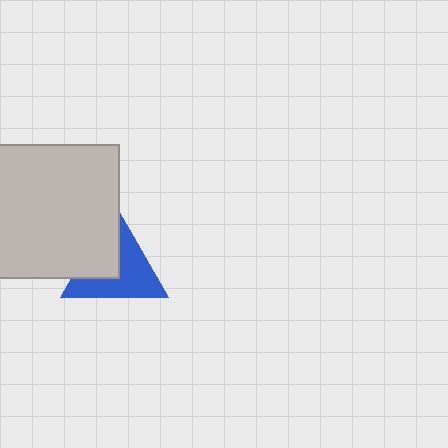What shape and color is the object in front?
The object in front is a light gray rectangle.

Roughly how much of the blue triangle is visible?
About half of it is visible (roughly 60%).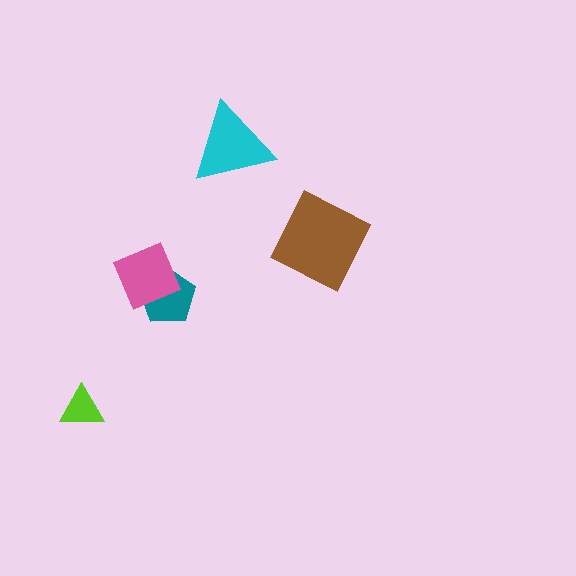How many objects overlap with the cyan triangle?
0 objects overlap with the cyan triangle.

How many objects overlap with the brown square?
0 objects overlap with the brown square.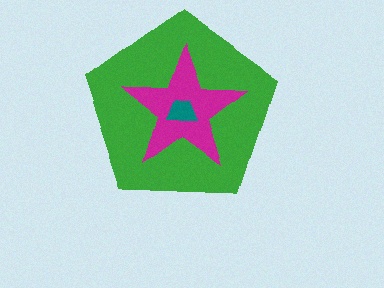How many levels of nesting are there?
3.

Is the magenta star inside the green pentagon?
Yes.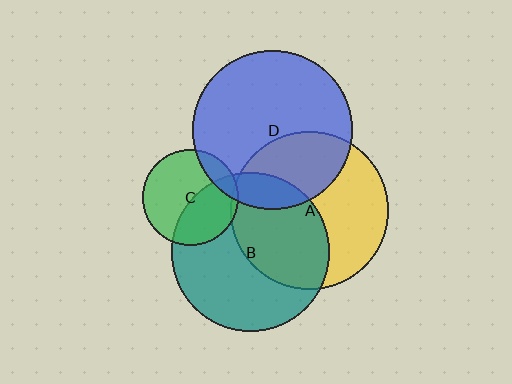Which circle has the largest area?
Circle D (blue).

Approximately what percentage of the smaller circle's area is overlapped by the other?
Approximately 10%.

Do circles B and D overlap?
Yes.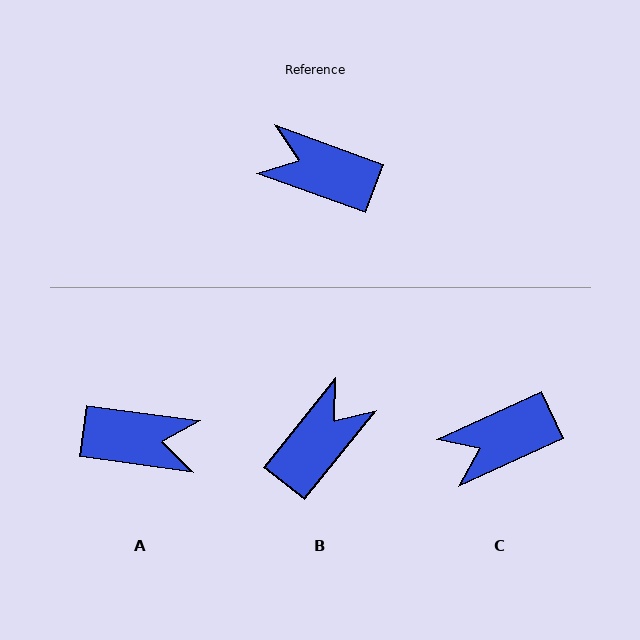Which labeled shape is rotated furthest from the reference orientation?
A, about 167 degrees away.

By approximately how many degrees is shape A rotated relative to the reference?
Approximately 167 degrees clockwise.